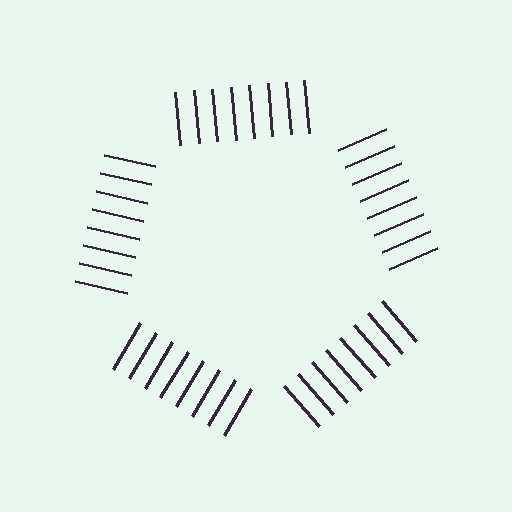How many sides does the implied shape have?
5 sides — the line-ends trace a pentagon.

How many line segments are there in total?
40 — 8 along each of the 5 edges.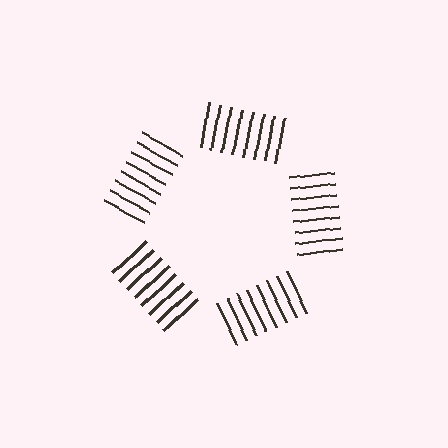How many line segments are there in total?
40 — 8 along each of the 5 edges.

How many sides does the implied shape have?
5 sides — the line-ends trace a pentagon.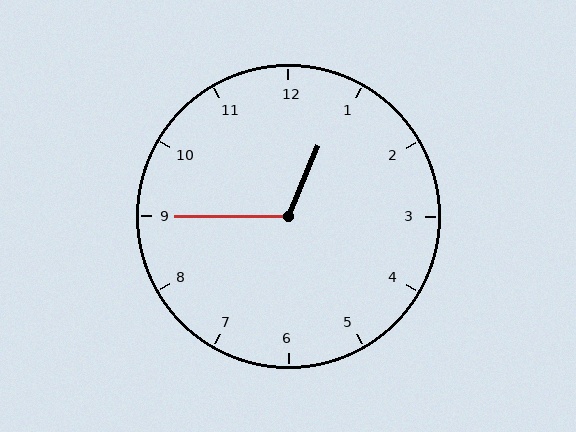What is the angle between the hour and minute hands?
Approximately 112 degrees.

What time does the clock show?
12:45.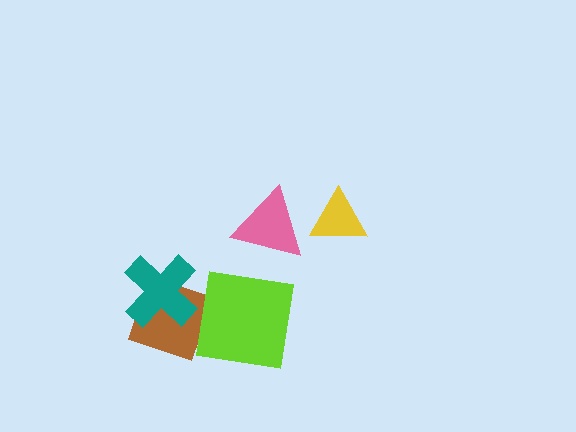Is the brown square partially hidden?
Yes, it is partially covered by another shape.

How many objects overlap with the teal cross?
1 object overlaps with the teal cross.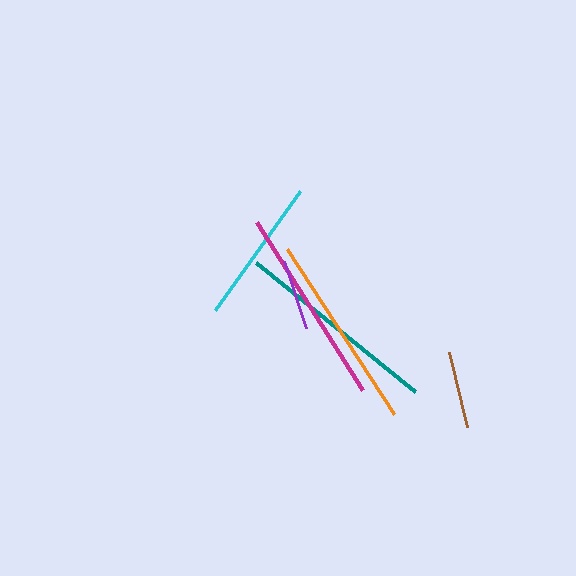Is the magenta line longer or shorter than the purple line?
The magenta line is longer than the purple line.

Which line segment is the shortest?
The purple line is the shortest at approximately 70 pixels.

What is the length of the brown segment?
The brown segment is approximately 77 pixels long.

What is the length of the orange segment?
The orange segment is approximately 197 pixels long.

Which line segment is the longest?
The teal line is the longest at approximately 205 pixels.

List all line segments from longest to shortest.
From longest to shortest: teal, magenta, orange, cyan, brown, purple.